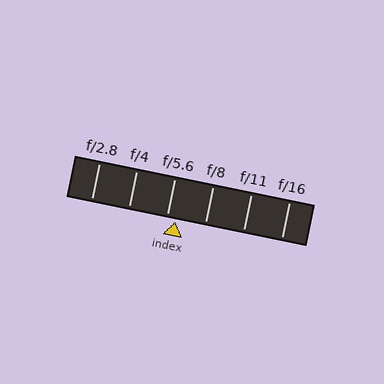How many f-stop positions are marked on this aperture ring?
There are 6 f-stop positions marked.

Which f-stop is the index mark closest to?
The index mark is closest to f/5.6.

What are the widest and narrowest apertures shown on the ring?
The widest aperture shown is f/2.8 and the narrowest is f/16.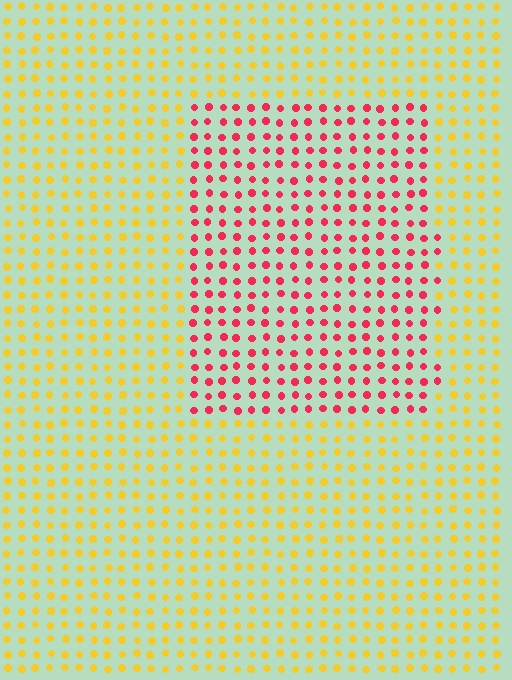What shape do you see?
I see a rectangle.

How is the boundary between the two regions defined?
The boundary is defined purely by a slight shift in hue (about 60 degrees). Spacing, size, and orientation are identical on both sides.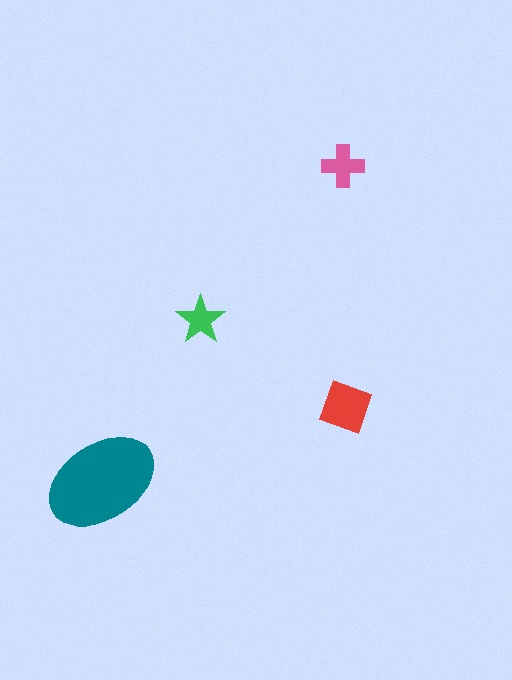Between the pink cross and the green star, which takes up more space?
The pink cross.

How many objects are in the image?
There are 4 objects in the image.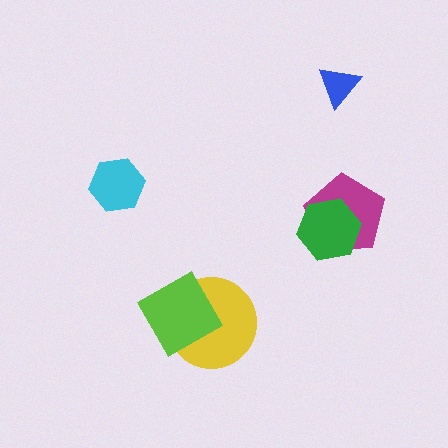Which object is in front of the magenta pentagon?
The green hexagon is in front of the magenta pentagon.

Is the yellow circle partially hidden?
Yes, it is partially covered by another shape.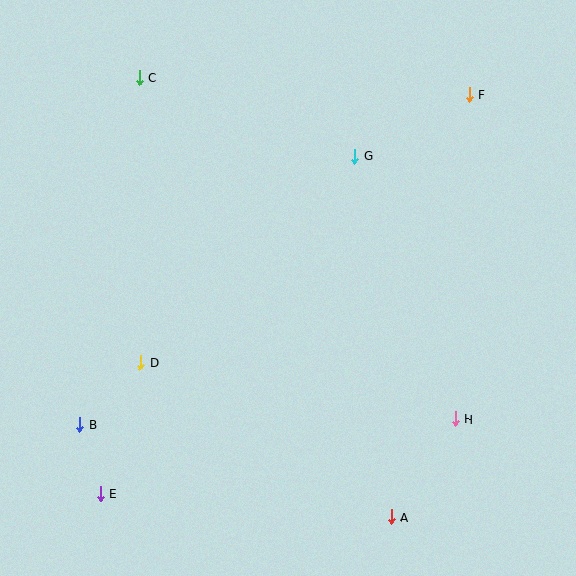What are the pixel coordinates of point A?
Point A is at (391, 517).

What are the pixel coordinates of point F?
Point F is at (469, 94).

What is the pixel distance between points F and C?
The distance between F and C is 330 pixels.